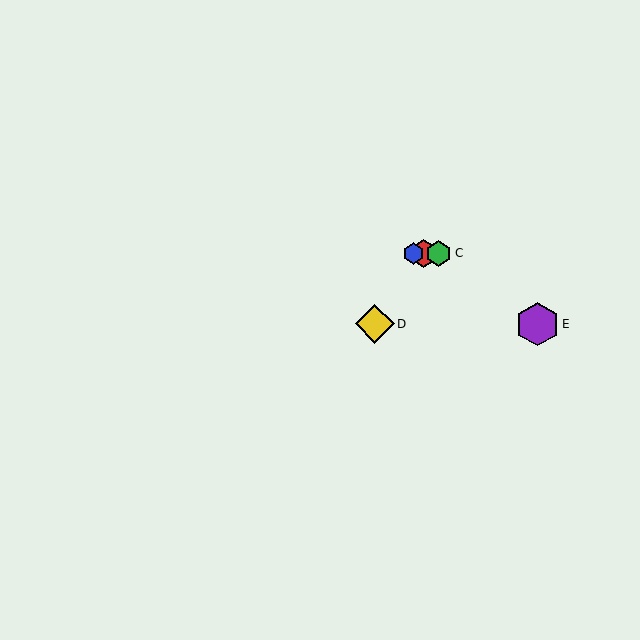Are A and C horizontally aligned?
Yes, both are at y≈254.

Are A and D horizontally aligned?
No, A is at y≈254 and D is at y≈324.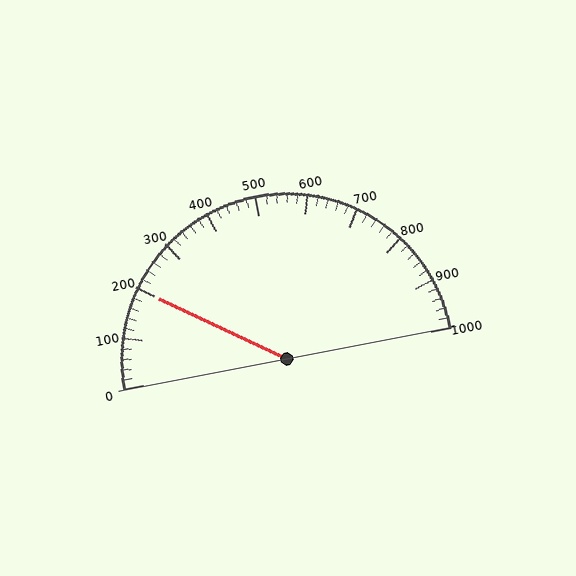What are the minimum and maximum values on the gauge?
The gauge ranges from 0 to 1000.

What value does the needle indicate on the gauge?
The needle indicates approximately 200.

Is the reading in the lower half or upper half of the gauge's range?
The reading is in the lower half of the range (0 to 1000).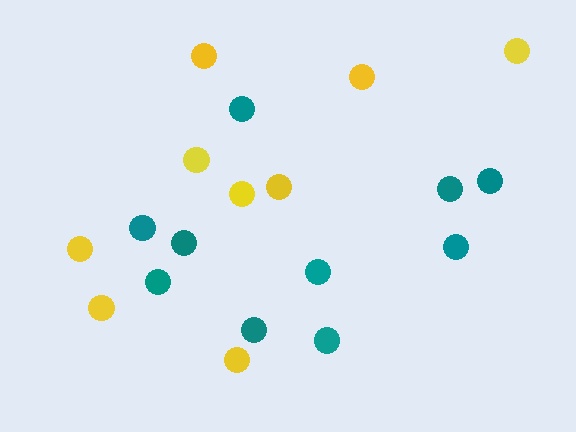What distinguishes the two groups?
There are 2 groups: one group of teal circles (10) and one group of yellow circles (9).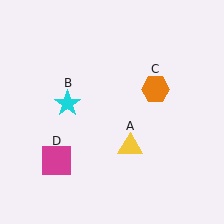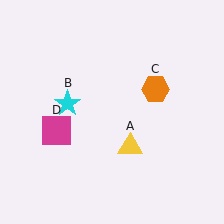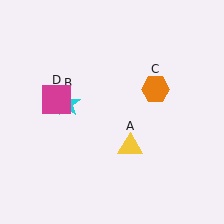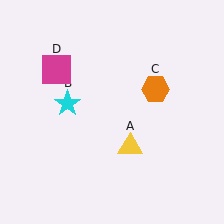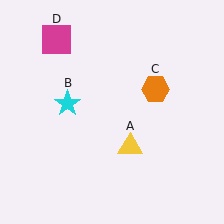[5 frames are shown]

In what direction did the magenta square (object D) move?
The magenta square (object D) moved up.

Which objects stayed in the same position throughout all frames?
Yellow triangle (object A) and cyan star (object B) and orange hexagon (object C) remained stationary.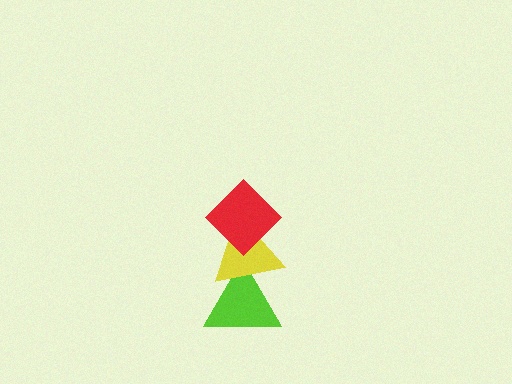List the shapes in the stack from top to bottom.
From top to bottom: the red diamond, the yellow triangle, the lime triangle.